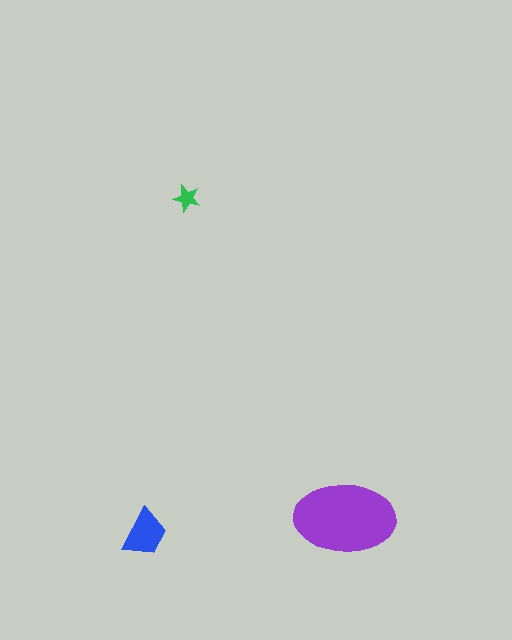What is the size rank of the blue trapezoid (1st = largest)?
2nd.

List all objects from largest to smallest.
The purple ellipse, the blue trapezoid, the green star.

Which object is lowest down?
The blue trapezoid is bottommost.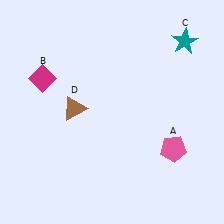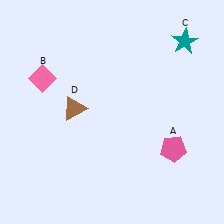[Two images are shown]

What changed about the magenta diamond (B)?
In Image 1, B is magenta. In Image 2, it changed to pink.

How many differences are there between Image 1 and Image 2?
There is 1 difference between the two images.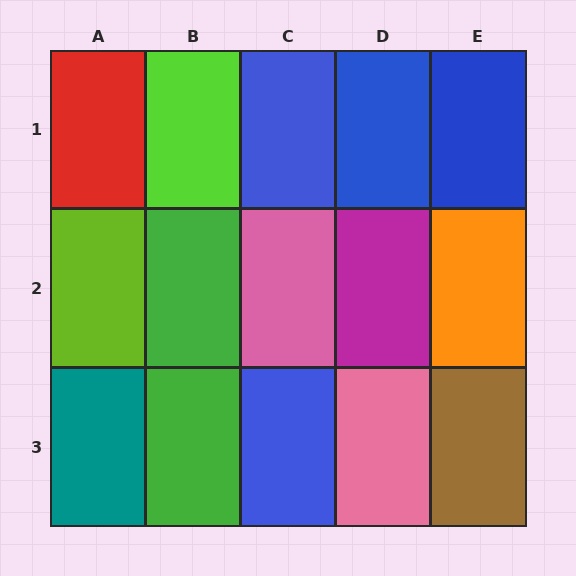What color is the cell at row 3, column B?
Green.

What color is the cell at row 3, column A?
Teal.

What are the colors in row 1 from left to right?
Red, lime, blue, blue, blue.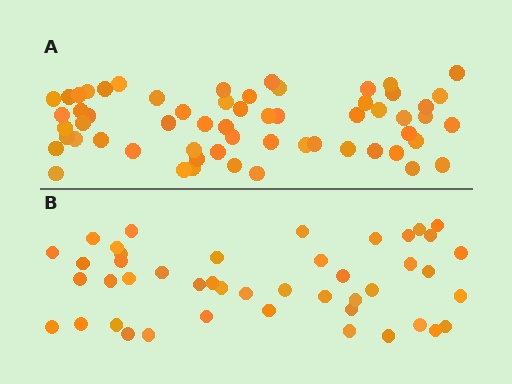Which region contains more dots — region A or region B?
Region A (the top region) has more dots.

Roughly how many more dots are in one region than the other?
Region A has approximately 15 more dots than region B.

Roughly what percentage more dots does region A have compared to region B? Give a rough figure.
About 35% more.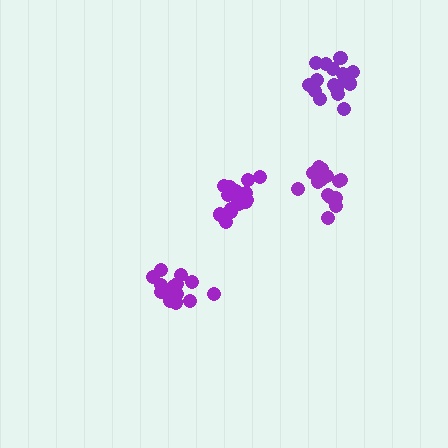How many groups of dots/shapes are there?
There are 4 groups.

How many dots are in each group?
Group 1: 16 dots, Group 2: 17 dots, Group 3: 15 dots, Group 4: 16 dots (64 total).